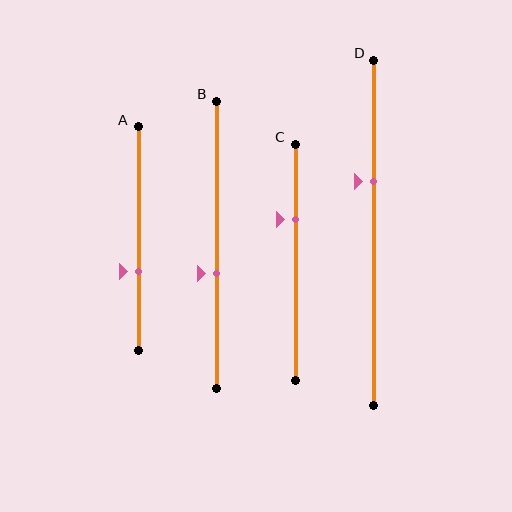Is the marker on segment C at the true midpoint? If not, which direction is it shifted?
No, the marker on segment C is shifted upward by about 18% of the segment length.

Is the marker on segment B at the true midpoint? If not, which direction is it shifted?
No, the marker on segment B is shifted downward by about 10% of the segment length.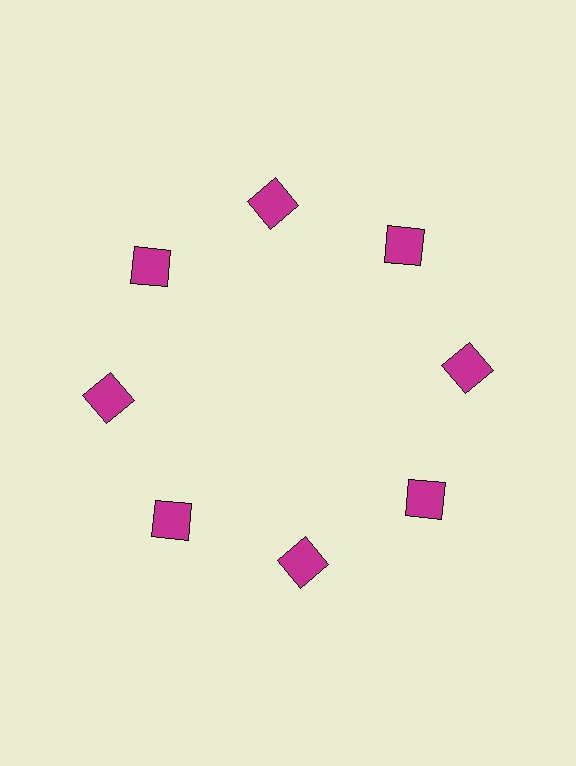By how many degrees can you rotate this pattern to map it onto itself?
The pattern maps onto itself every 45 degrees of rotation.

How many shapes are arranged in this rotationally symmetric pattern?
There are 8 shapes, arranged in 8 groups of 1.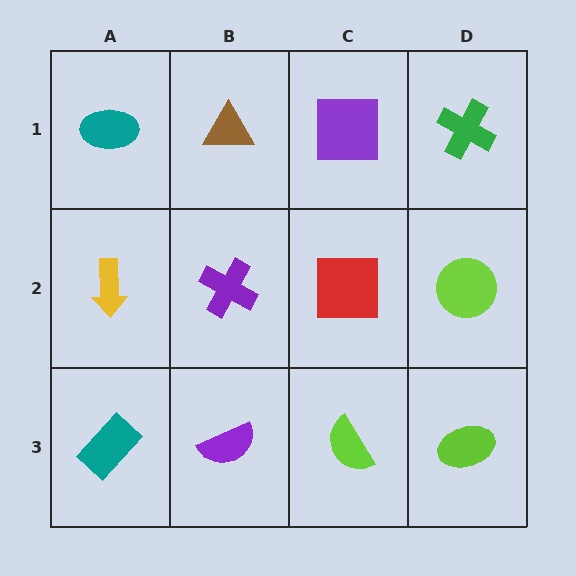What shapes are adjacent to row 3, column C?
A red square (row 2, column C), a purple semicircle (row 3, column B), a lime ellipse (row 3, column D).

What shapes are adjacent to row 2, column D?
A green cross (row 1, column D), a lime ellipse (row 3, column D), a red square (row 2, column C).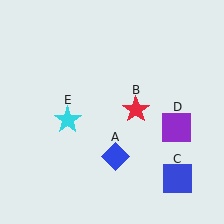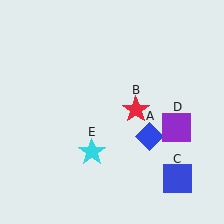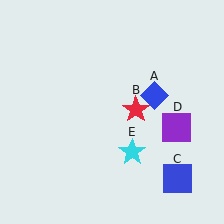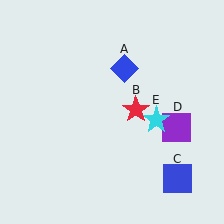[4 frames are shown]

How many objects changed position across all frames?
2 objects changed position: blue diamond (object A), cyan star (object E).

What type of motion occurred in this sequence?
The blue diamond (object A), cyan star (object E) rotated counterclockwise around the center of the scene.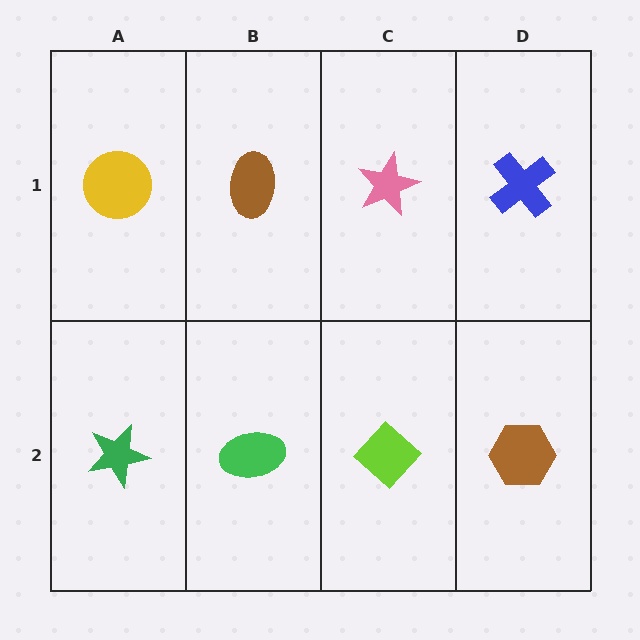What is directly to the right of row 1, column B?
A pink star.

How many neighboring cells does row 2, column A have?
2.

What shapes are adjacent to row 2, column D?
A blue cross (row 1, column D), a lime diamond (row 2, column C).